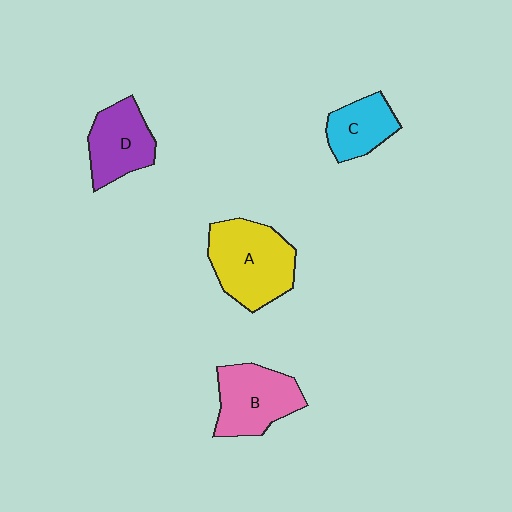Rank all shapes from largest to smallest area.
From largest to smallest: A (yellow), B (pink), D (purple), C (cyan).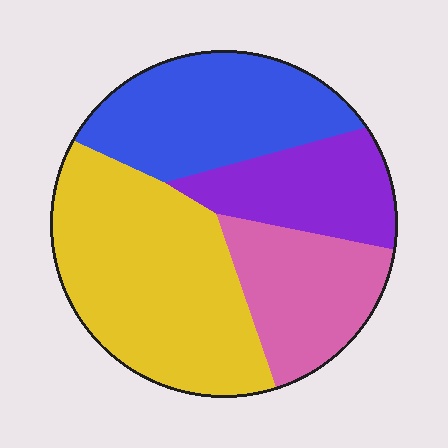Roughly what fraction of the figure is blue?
Blue takes up between a sixth and a third of the figure.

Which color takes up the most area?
Yellow, at roughly 40%.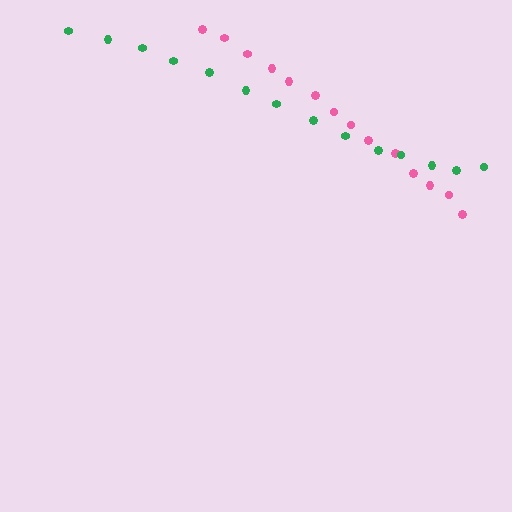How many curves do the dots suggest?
There are 2 distinct paths.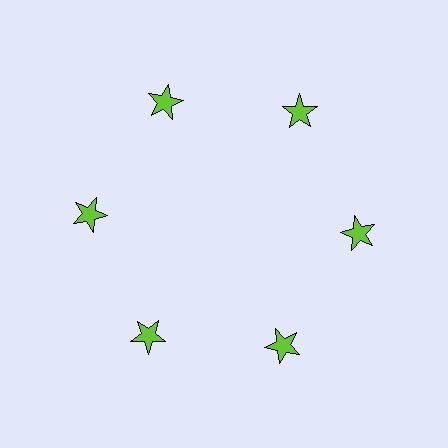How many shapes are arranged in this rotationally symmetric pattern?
There are 6 shapes, arranged in 6 groups of 1.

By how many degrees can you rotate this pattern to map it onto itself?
The pattern maps onto itself every 60 degrees of rotation.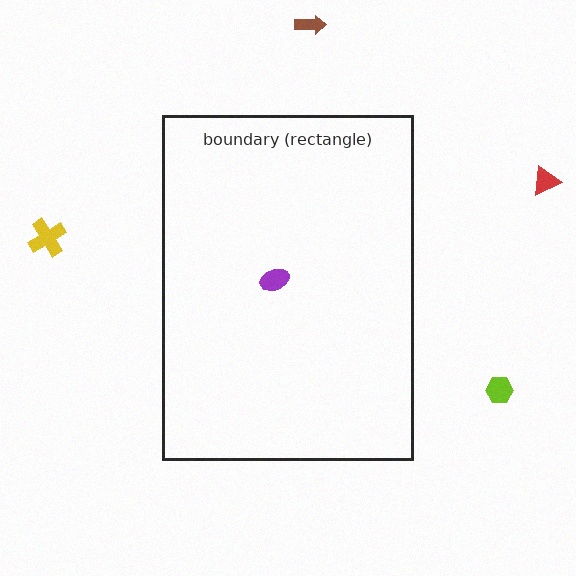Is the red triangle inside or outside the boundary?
Outside.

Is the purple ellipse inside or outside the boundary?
Inside.